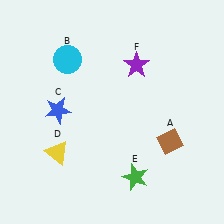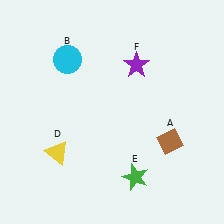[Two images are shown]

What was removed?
The blue star (C) was removed in Image 2.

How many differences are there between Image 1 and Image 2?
There is 1 difference between the two images.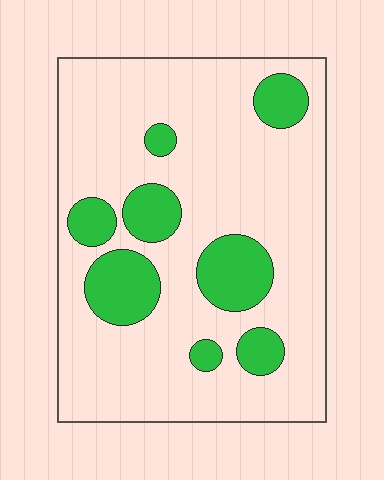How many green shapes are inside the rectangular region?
8.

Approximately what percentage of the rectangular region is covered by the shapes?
Approximately 20%.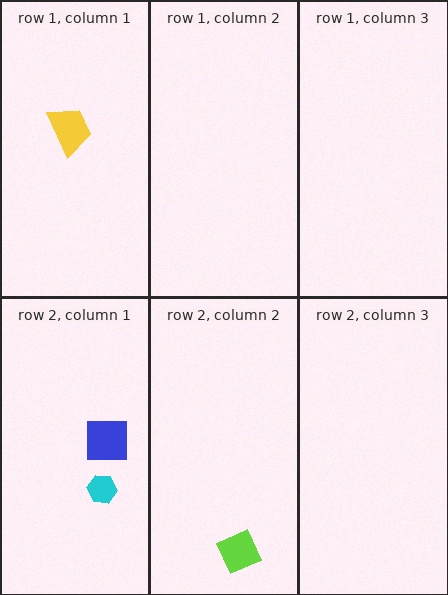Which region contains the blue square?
The row 2, column 1 region.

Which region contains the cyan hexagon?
The row 2, column 1 region.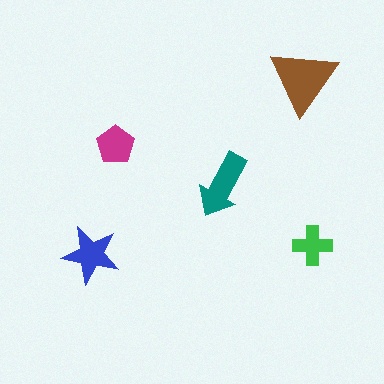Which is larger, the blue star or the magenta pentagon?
The blue star.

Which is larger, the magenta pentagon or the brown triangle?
The brown triangle.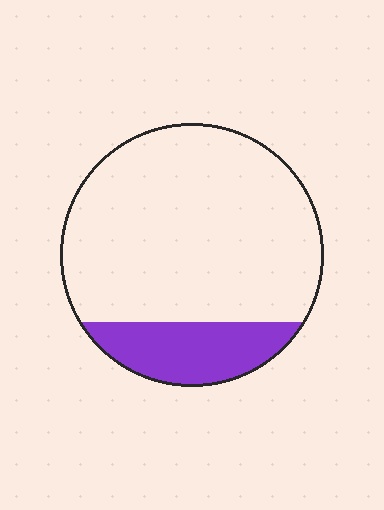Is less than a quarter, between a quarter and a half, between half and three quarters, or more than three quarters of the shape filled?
Less than a quarter.